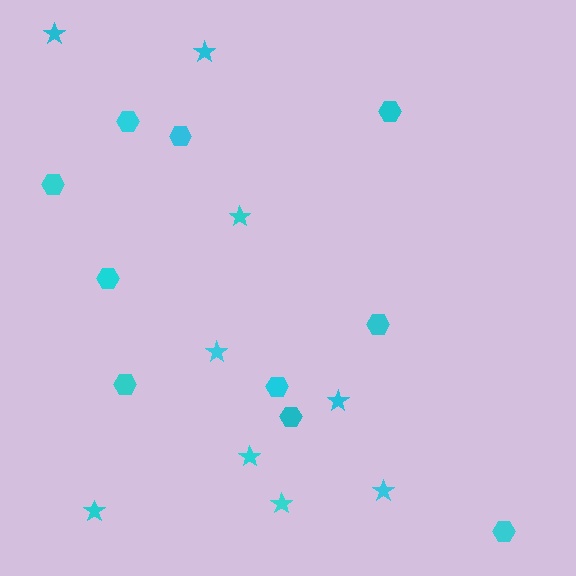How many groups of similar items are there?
There are 2 groups: one group of stars (9) and one group of hexagons (10).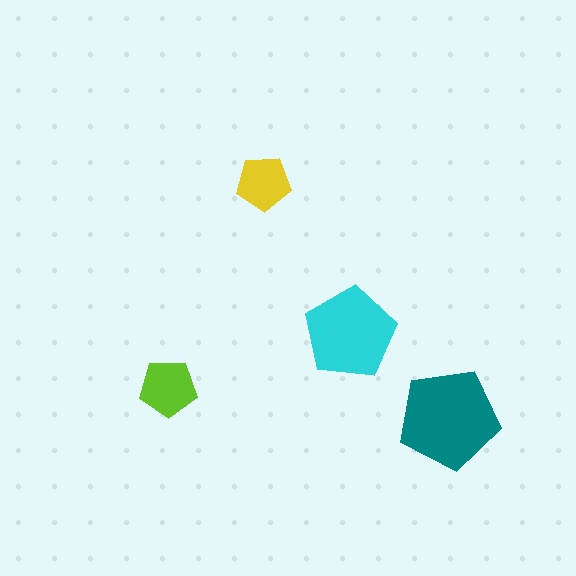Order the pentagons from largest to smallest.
the teal one, the cyan one, the lime one, the yellow one.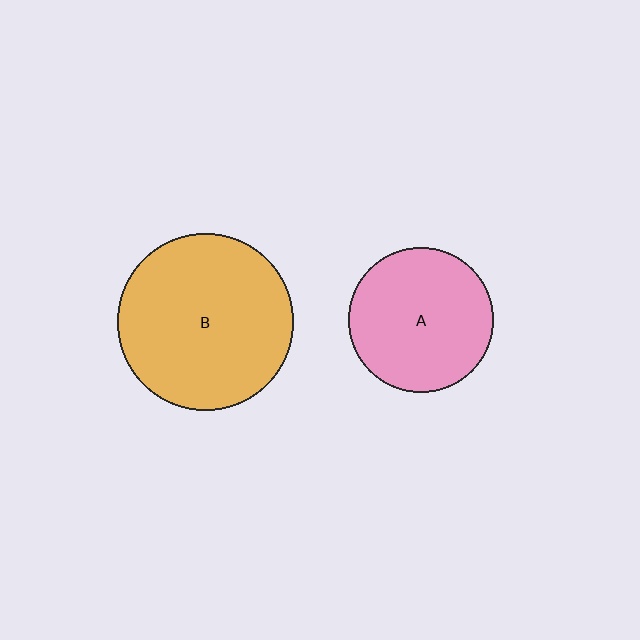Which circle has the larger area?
Circle B (orange).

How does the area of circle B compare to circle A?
Approximately 1.5 times.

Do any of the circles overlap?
No, none of the circles overlap.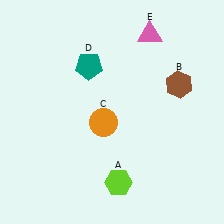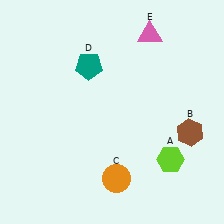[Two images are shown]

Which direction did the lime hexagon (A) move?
The lime hexagon (A) moved right.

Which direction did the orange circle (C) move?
The orange circle (C) moved down.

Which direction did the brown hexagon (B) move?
The brown hexagon (B) moved down.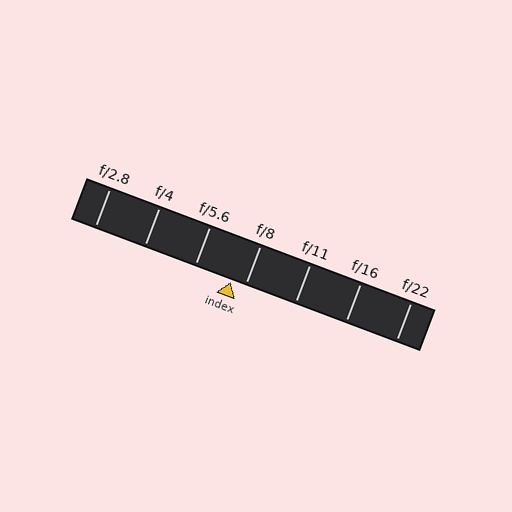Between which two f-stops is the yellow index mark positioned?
The index mark is between f/5.6 and f/8.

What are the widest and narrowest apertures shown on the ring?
The widest aperture shown is f/2.8 and the narrowest is f/22.